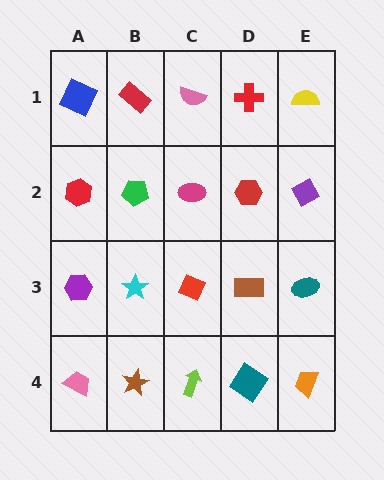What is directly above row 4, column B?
A cyan star.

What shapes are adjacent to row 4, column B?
A cyan star (row 3, column B), a pink trapezoid (row 4, column A), a lime arrow (row 4, column C).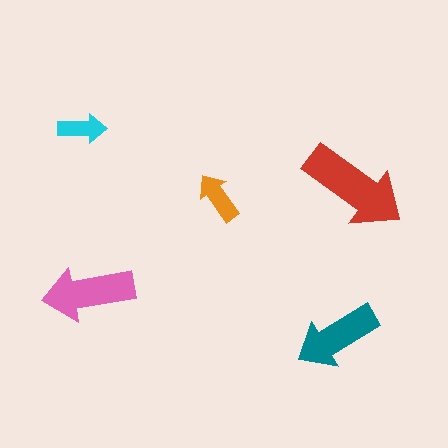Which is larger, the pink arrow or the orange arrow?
The pink one.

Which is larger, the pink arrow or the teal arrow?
The pink one.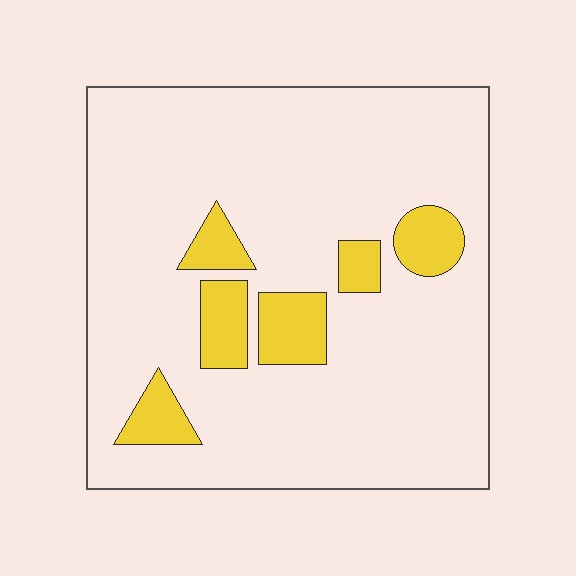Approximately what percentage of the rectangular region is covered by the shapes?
Approximately 15%.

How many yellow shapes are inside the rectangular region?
6.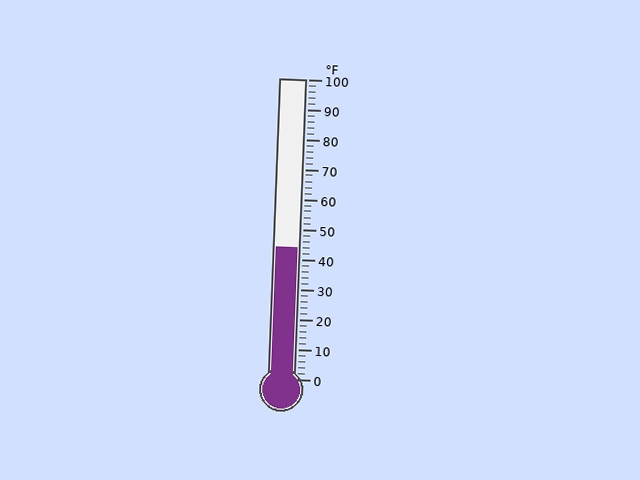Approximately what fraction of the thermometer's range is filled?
The thermometer is filled to approximately 45% of its range.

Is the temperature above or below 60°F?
The temperature is below 60°F.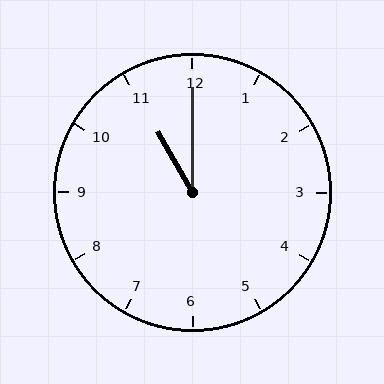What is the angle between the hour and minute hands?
Approximately 30 degrees.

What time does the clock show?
11:00.